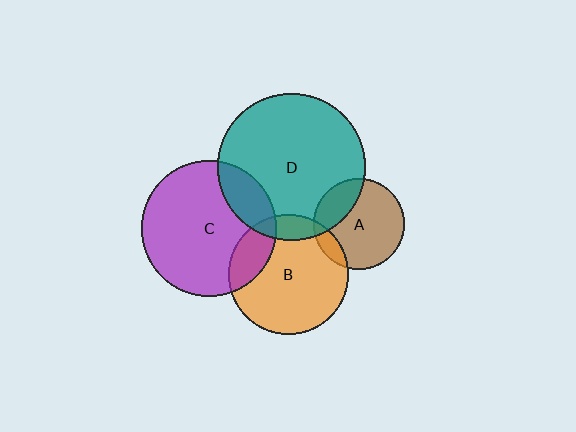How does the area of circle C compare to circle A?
Approximately 2.2 times.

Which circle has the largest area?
Circle D (teal).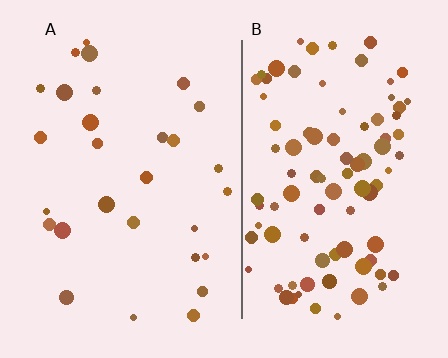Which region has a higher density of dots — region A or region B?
B (the right).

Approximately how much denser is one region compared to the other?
Approximately 3.2× — region B over region A.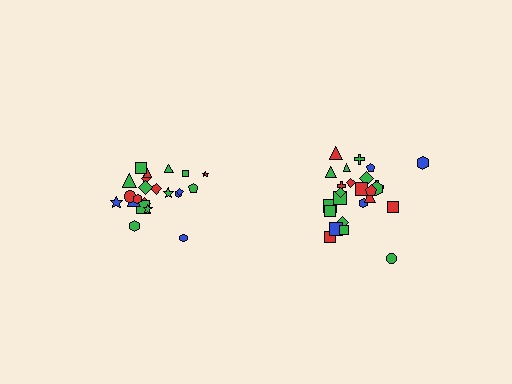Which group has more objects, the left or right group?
The right group.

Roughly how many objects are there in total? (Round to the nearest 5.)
Roughly 45 objects in total.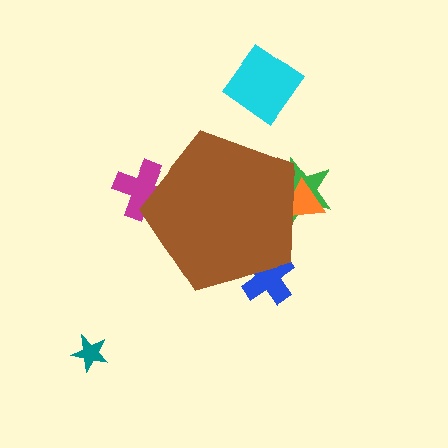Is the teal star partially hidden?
No, the teal star is fully visible.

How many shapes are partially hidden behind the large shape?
4 shapes are partially hidden.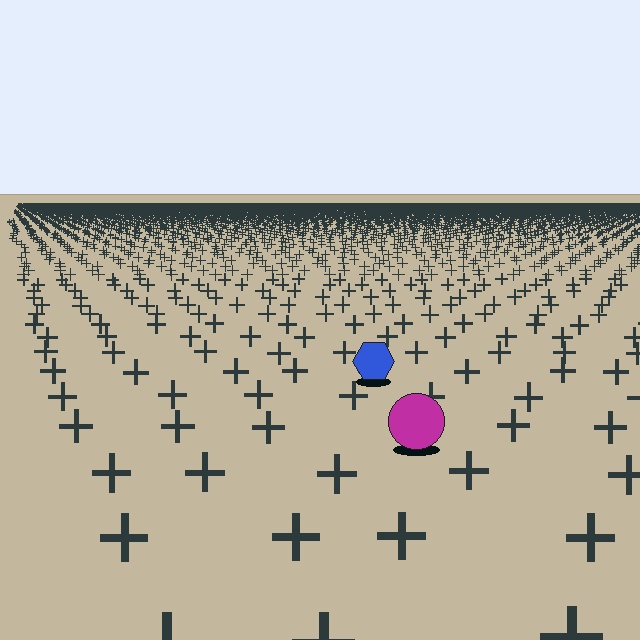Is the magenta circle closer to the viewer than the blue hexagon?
Yes. The magenta circle is closer — you can tell from the texture gradient: the ground texture is coarser near it.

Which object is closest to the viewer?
The magenta circle is closest. The texture marks near it are larger and more spread out.